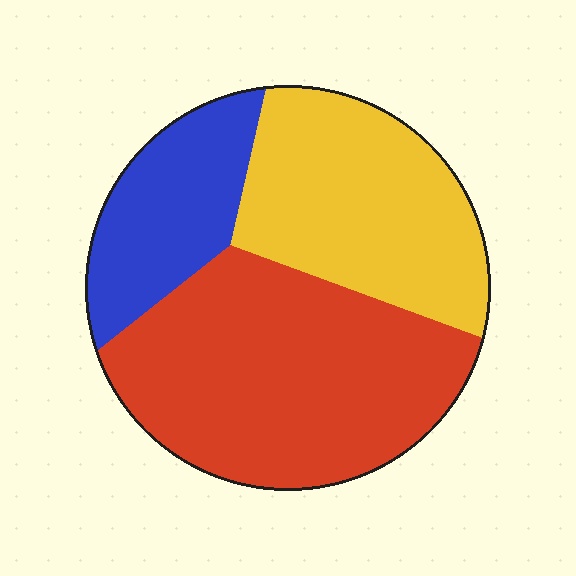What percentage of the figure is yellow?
Yellow covers around 35% of the figure.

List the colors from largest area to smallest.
From largest to smallest: red, yellow, blue.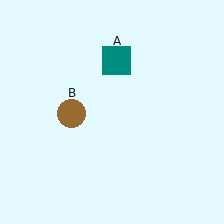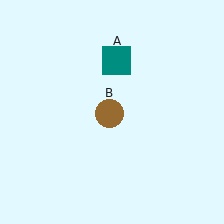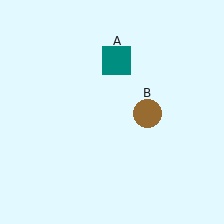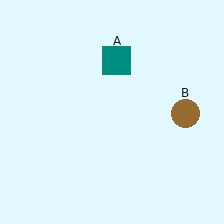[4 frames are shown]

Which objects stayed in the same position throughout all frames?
Teal square (object A) remained stationary.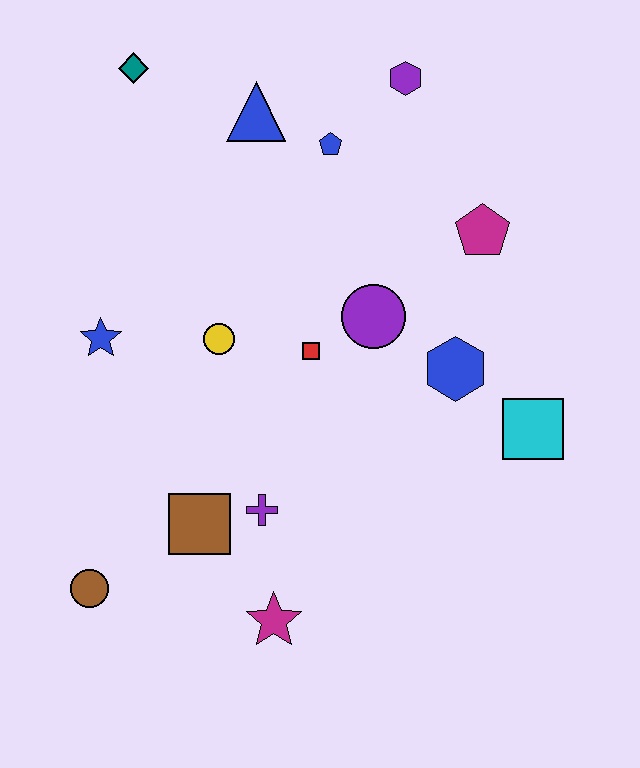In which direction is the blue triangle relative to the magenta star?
The blue triangle is above the magenta star.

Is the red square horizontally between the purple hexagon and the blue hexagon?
No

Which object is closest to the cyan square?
The blue hexagon is closest to the cyan square.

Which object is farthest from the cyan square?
The teal diamond is farthest from the cyan square.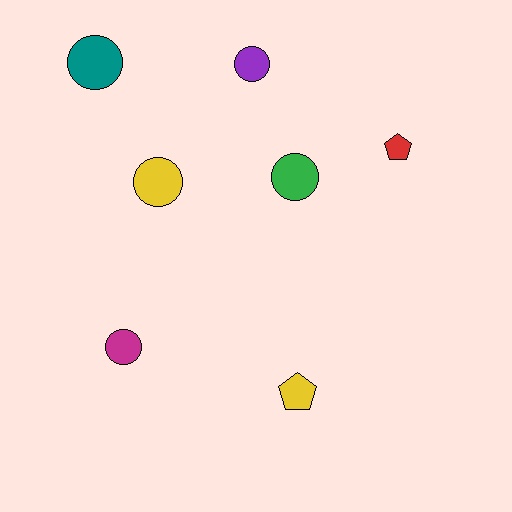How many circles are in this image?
There are 5 circles.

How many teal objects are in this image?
There is 1 teal object.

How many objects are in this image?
There are 7 objects.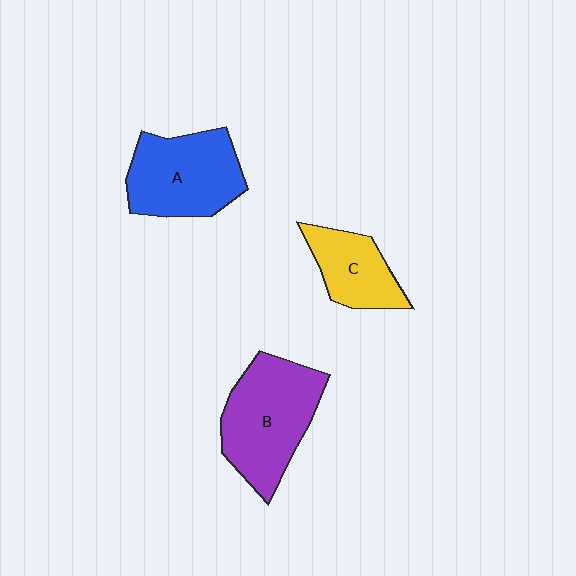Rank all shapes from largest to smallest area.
From largest to smallest: B (purple), A (blue), C (yellow).